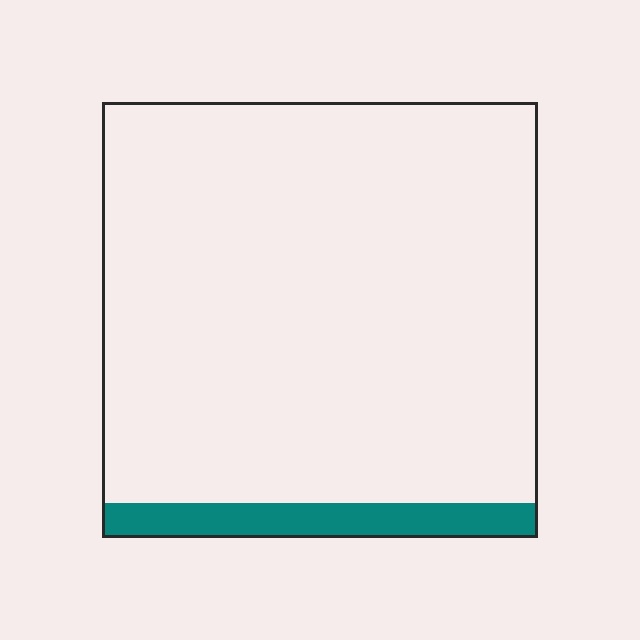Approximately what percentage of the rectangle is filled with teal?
Approximately 10%.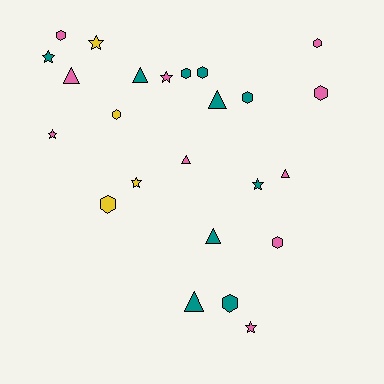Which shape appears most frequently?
Hexagon, with 10 objects.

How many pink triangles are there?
There are 3 pink triangles.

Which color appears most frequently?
Pink, with 10 objects.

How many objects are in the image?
There are 24 objects.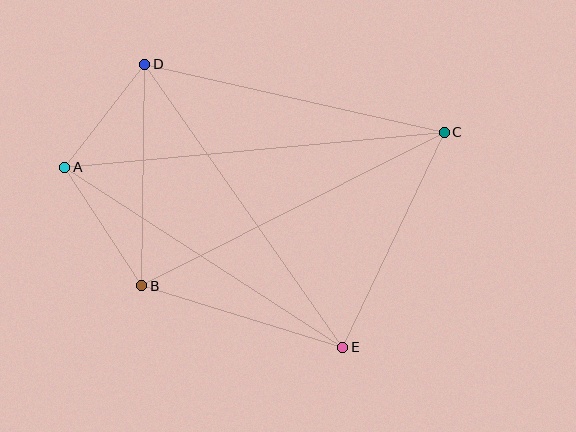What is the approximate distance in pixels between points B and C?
The distance between B and C is approximately 339 pixels.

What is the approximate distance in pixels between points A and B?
The distance between A and B is approximately 141 pixels.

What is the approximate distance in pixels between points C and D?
The distance between C and D is approximately 307 pixels.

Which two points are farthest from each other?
Points A and C are farthest from each other.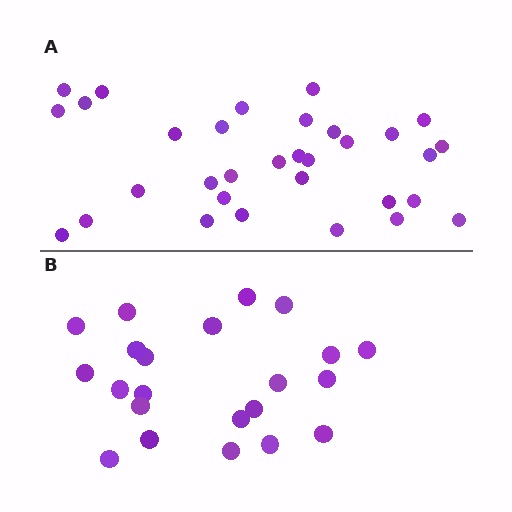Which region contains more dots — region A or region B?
Region A (the top region) has more dots.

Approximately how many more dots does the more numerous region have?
Region A has roughly 10 or so more dots than region B.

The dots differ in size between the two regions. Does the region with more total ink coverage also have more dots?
No. Region B has more total ink coverage because its dots are larger, but region A actually contains more individual dots. Total area can be misleading — the number of items is what matters here.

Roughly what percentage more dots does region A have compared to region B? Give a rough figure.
About 45% more.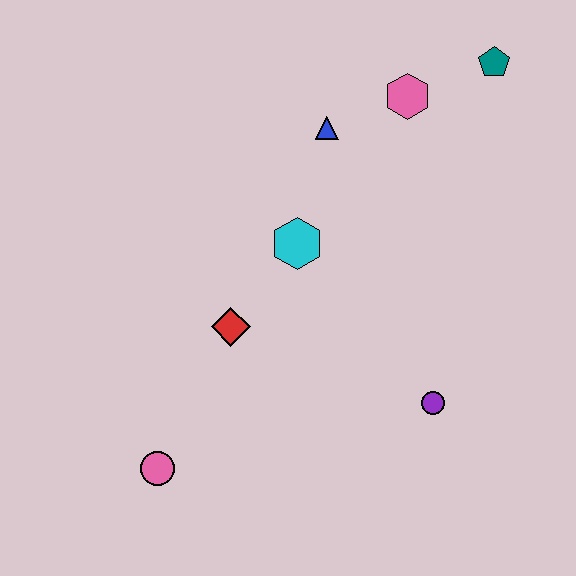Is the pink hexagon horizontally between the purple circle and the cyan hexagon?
Yes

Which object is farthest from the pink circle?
The teal pentagon is farthest from the pink circle.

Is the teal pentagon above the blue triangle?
Yes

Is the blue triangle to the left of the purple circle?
Yes